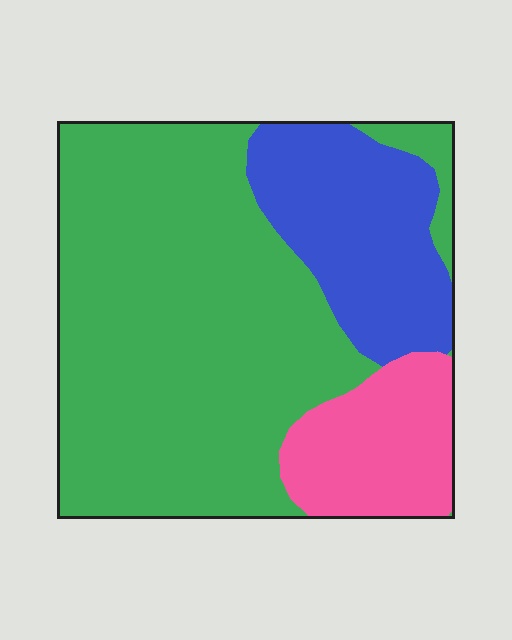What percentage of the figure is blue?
Blue covers around 20% of the figure.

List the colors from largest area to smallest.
From largest to smallest: green, blue, pink.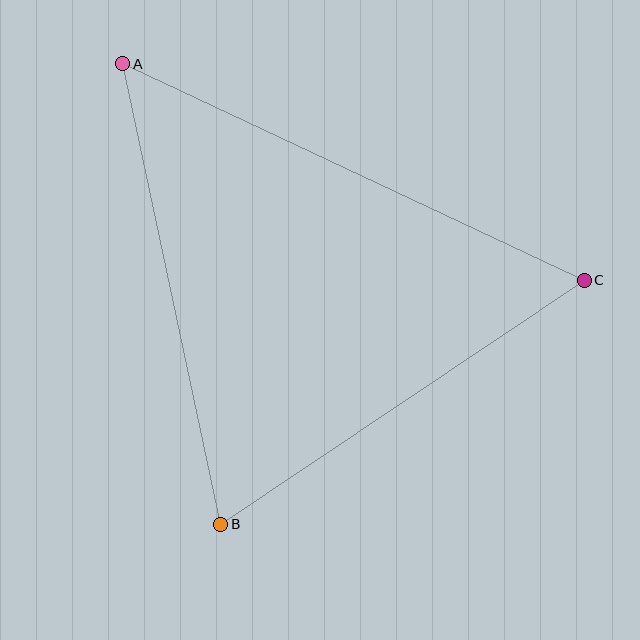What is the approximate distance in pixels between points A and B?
The distance between A and B is approximately 471 pixels.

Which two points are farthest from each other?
Points A and C are farthest from each other.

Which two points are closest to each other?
Points B and C are closest to each other.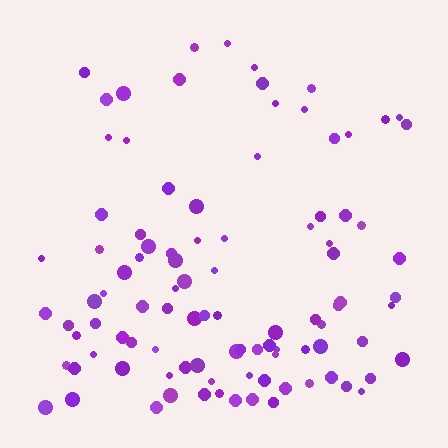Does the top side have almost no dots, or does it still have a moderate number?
Still a moderate number, just noticeably fewer than the bottom.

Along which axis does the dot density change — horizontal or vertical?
Vertical.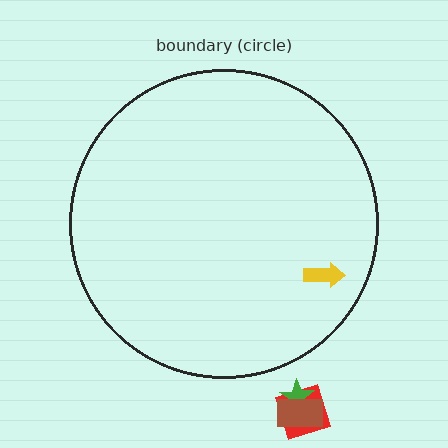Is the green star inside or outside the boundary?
Outside.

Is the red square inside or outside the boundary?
Outside.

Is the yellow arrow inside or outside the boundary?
Inside.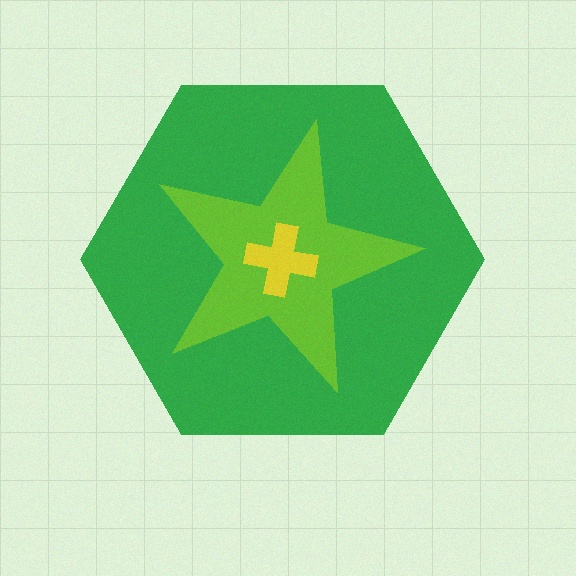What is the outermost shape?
The green hexagon.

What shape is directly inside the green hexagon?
The lime star.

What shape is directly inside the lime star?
The yellow cross.